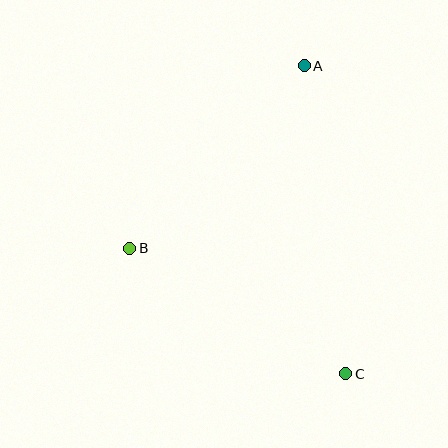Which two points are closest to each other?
Points B and C are closest to each other.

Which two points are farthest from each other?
Points A and C are farthest from each other.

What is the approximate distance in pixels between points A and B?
The distance between A and B is approximately 252 pixels.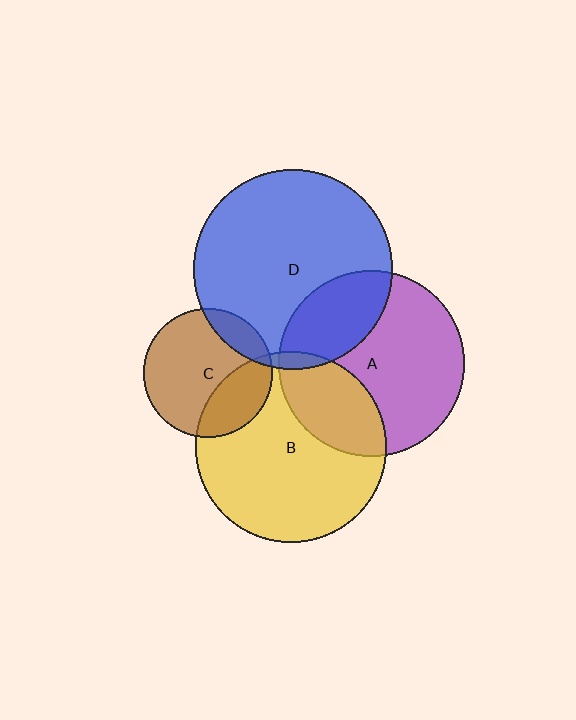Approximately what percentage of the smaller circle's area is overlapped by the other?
Approximately 5%.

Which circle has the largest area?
Circle D (blue).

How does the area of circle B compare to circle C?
Approximately 2.2 times.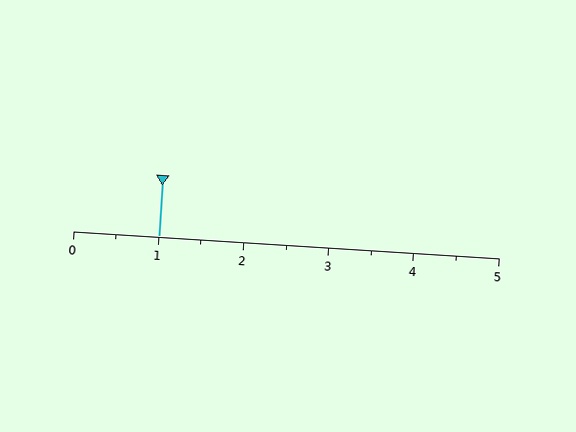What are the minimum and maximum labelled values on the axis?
The axis runs from 0 to 5.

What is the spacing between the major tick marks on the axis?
The major ticks are spaced 1 apart.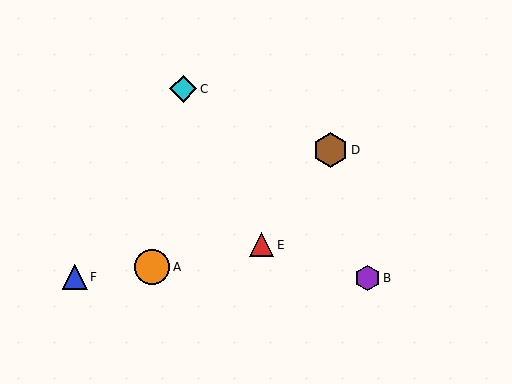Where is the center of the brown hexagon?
The center of the brown hexagon is at (330, 150).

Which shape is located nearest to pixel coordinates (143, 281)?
The orange circle (labeled A) at (152, 267) is nearest to that location.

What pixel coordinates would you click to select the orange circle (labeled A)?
Click at (152, 267) to select the orange circle A.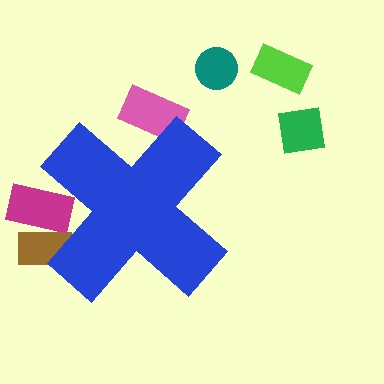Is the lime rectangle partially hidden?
No, the lime rectangle is fully visible.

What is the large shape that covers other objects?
A blue cross.